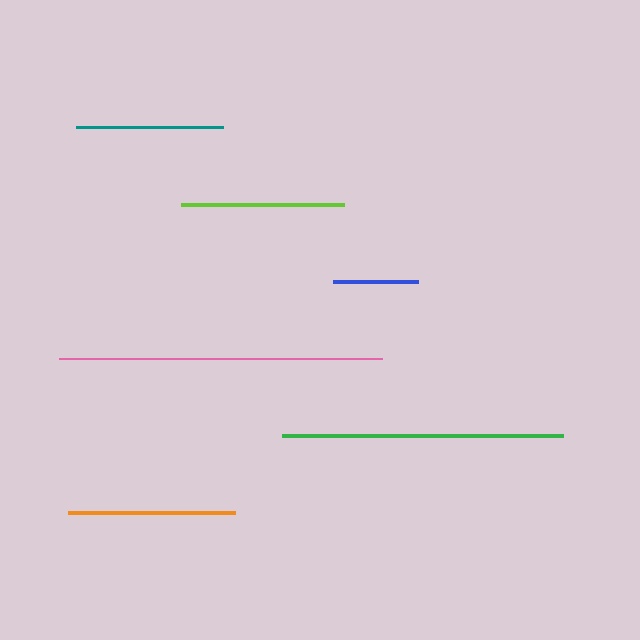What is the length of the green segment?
The green segment is approximately 281 pixels long.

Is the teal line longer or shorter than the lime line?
The lime line is longer than the teal line.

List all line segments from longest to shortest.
From longest to shortest: pink, green, orange, lime, teal, blue.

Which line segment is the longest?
The pink line is the longest at approximately 324 pixels.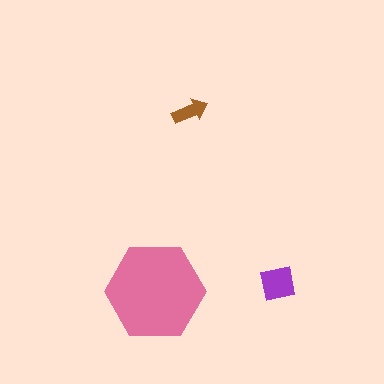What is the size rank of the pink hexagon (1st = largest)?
1st.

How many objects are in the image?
There are 3 objects in the image.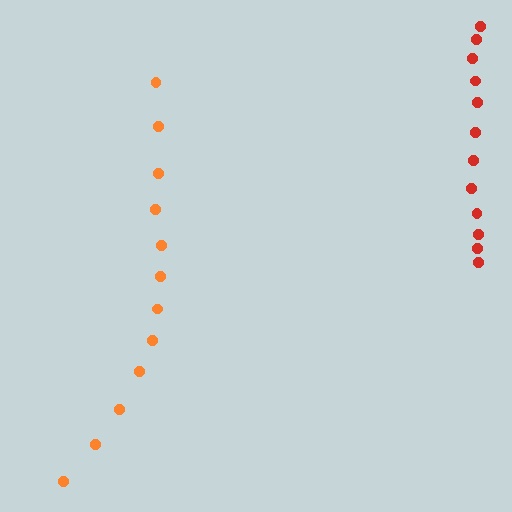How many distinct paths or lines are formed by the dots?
There are 2 distinct paths.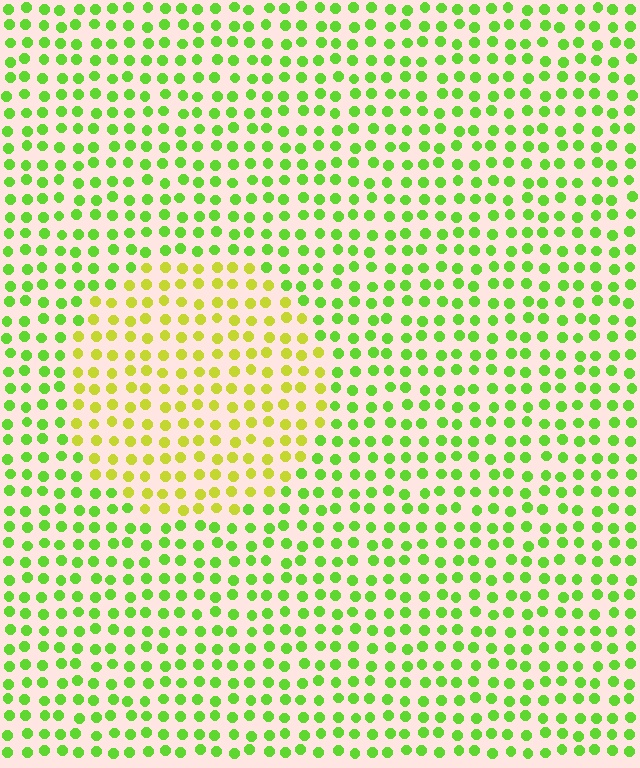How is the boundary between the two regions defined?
The boundary is defined purely by a slight shift in hue (about 37 degrees). Spacing, size, and orientation are identical on both sides.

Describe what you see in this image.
The image is filled with small lime elements in a uniform arrangement. A circle-shaped region is visible where the elements are tinted to a slightly different hue, forming a subtle color boundary.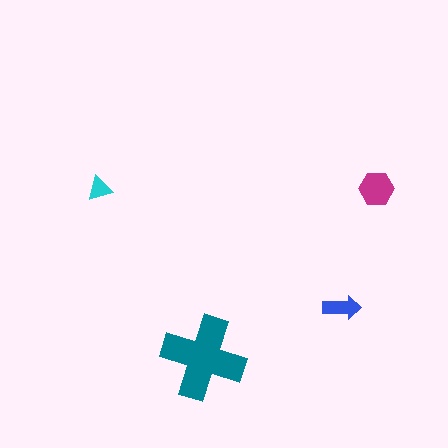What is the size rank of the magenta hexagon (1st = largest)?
2nd.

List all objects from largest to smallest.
The teal cross, the magenta hexagon, the blue arrow, the cyan triangle.